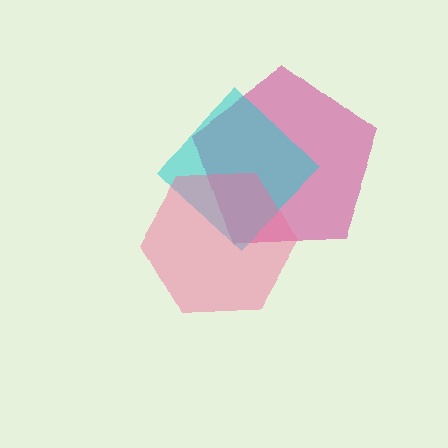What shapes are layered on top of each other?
The layered shapes are: a magenta pentagon, a cyan diamond, a pink hexagon.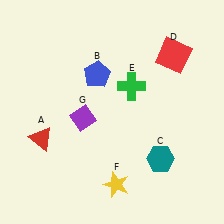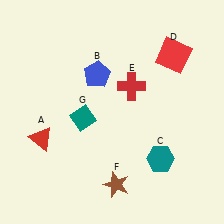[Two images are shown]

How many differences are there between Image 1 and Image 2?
There are 3 differences between the two images.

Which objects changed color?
E changed from green to red. F changed from yellow to brown. G changed from purple to teal.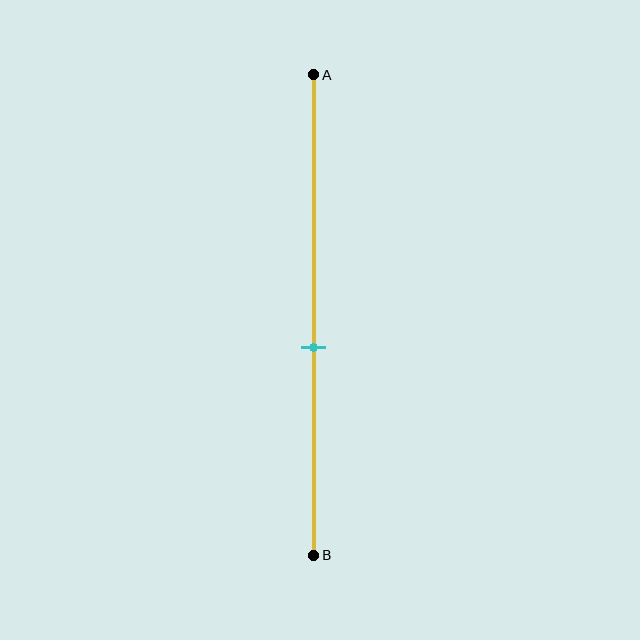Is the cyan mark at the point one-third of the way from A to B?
No, the mark is at about 55% from A, not at the 33% one-third point.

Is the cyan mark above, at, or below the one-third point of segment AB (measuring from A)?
The cyan mark is below the one-third point of segment AB.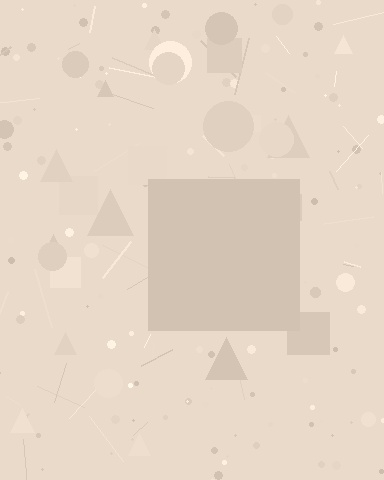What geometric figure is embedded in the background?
A square is embedded in the background.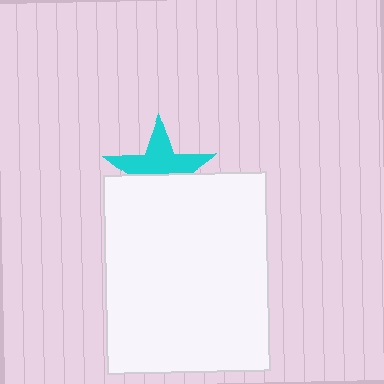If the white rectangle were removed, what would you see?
You would see the complete cyan star.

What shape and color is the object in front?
The object in front is a white rectangle.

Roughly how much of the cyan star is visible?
About half of it is visible (roughly 56%).